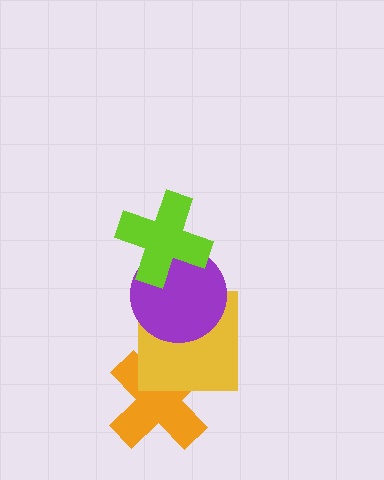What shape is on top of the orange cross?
The yellow square is on top of the orange cross.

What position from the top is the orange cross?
The orange cross is 4th from the top.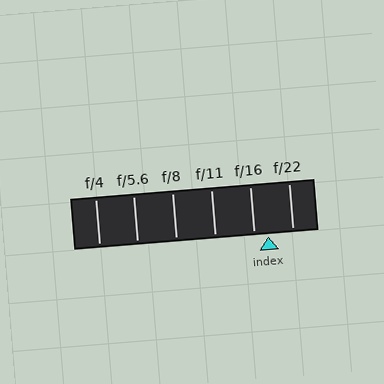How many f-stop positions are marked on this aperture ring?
There are 6 f-stop positions marked.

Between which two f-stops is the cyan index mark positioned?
The index mark is between f/16 and f/22.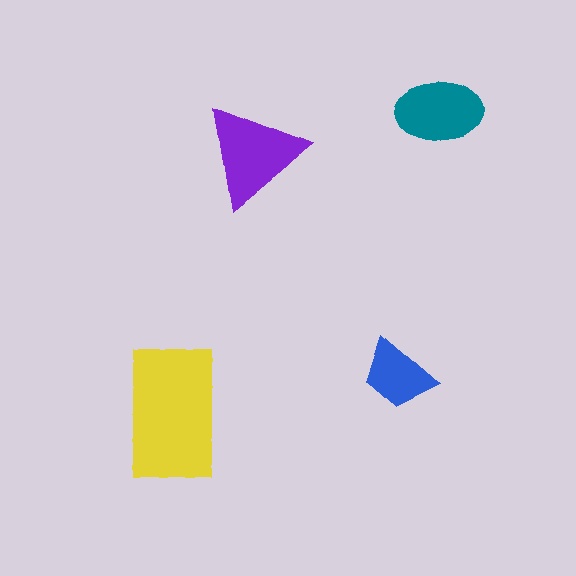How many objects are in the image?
There are 4 objects in the image.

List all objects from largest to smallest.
The yellow rectangle, the purple triangle, the teal ellipse, the blue trapezoid.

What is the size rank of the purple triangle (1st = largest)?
2nd.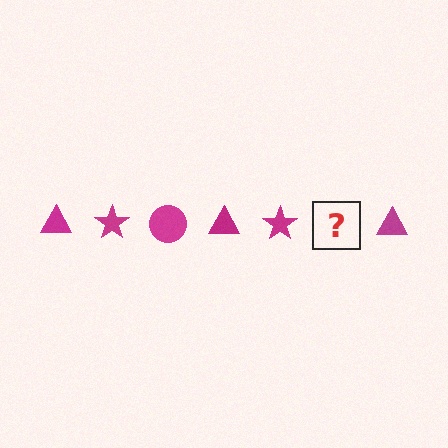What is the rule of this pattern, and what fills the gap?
The rule is that the pattern cycles through triangle, star, circle shapes in magenta. The gap should be filled with a magenta circle.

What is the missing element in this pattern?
The missing element is a magenta circle.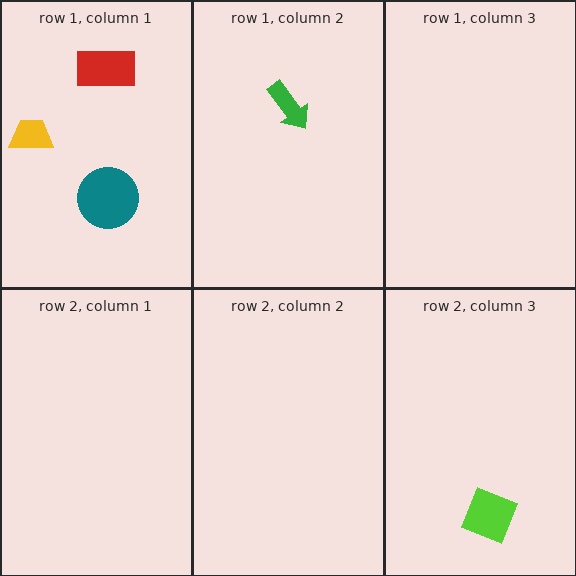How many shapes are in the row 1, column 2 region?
1.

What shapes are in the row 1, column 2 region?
The green arrow.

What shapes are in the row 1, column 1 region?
The teal circle, the red rectangle, the yellow trapezoid.